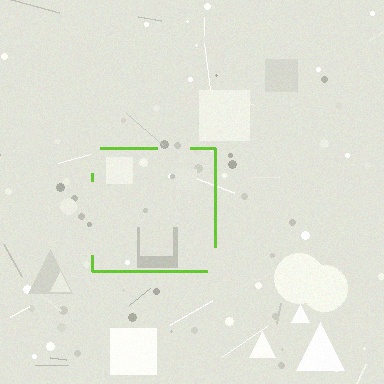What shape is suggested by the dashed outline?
The dashed outline suggests a square.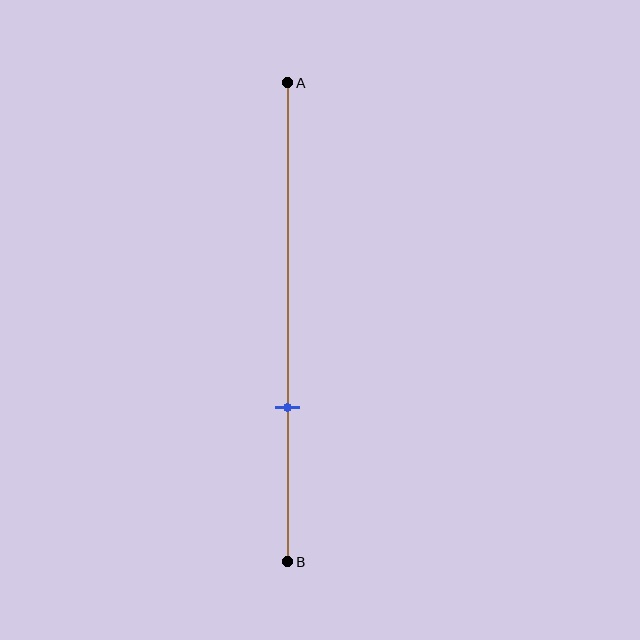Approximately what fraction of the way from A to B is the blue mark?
The blue mark is approximately 70% of the way from A to B.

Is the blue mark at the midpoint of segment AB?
No, the mark is at about 70% from A, not at the 50% midpoint.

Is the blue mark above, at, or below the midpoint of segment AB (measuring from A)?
The blue mark is below the midpoint of segment AB.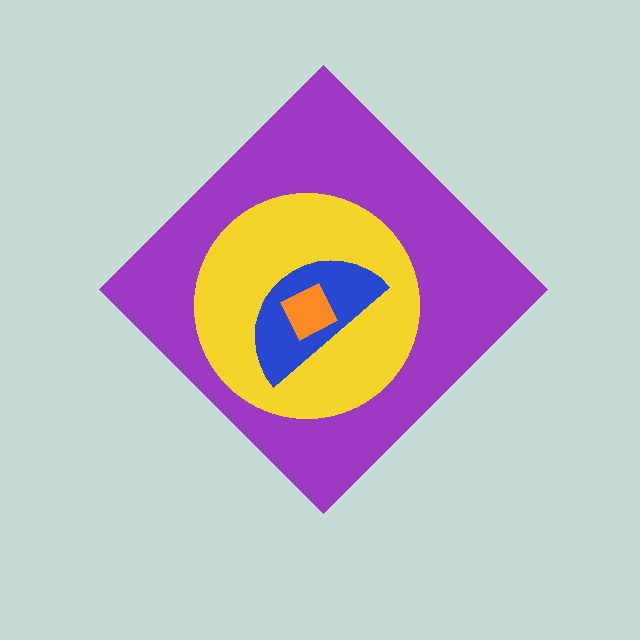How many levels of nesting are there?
4.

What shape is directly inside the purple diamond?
The yellow circle.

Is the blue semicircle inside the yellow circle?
Yes.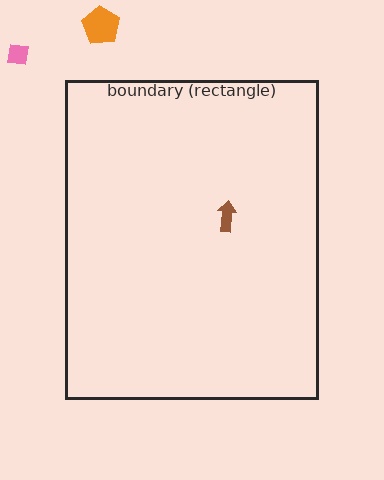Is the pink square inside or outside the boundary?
Outside.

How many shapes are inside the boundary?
1 inside, 2 outside.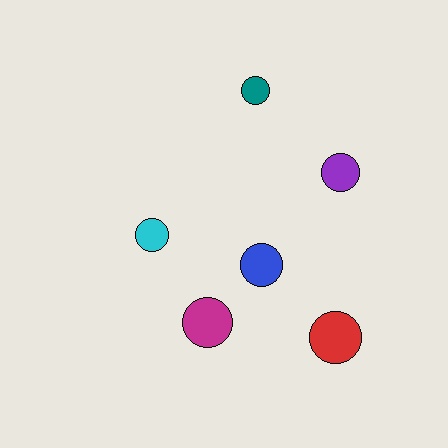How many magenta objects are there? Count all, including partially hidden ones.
There is 1 magenta object.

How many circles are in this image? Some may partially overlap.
There are 6 circles.